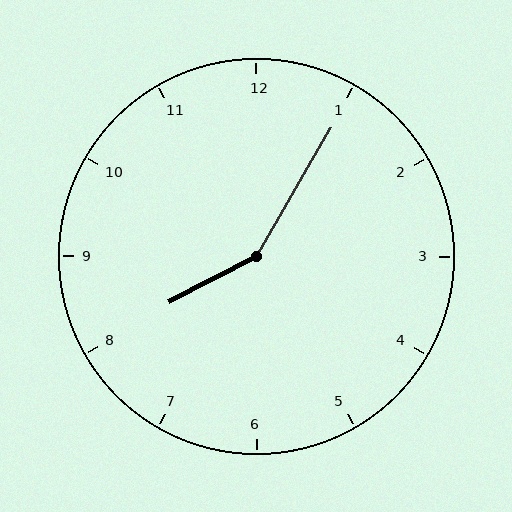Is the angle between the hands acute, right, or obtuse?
It is obtuse.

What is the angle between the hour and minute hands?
Approximately 148 degrees.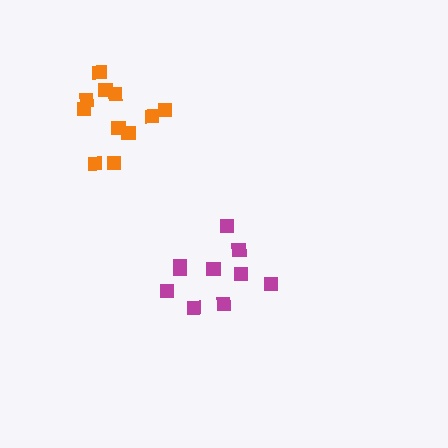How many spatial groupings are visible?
There are 2 spatial groupings.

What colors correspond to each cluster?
The clusters are colored: orange, magenta.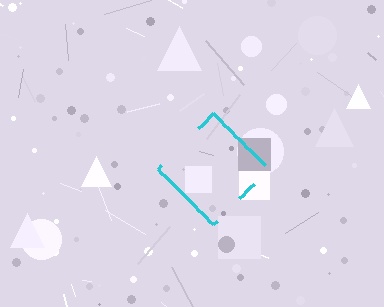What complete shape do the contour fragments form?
The contour fragments form a diamond.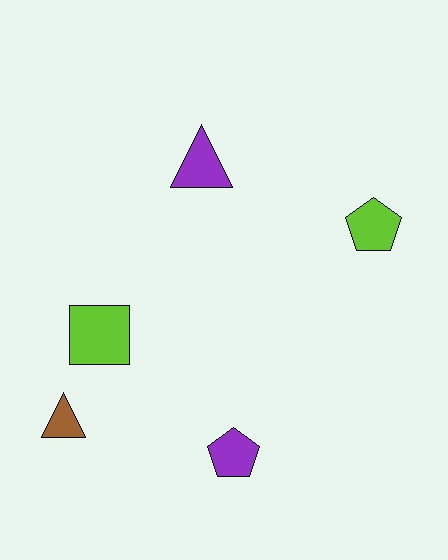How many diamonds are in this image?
There are no diamonds.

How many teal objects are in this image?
There are no teal objects.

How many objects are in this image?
There are 5 objects.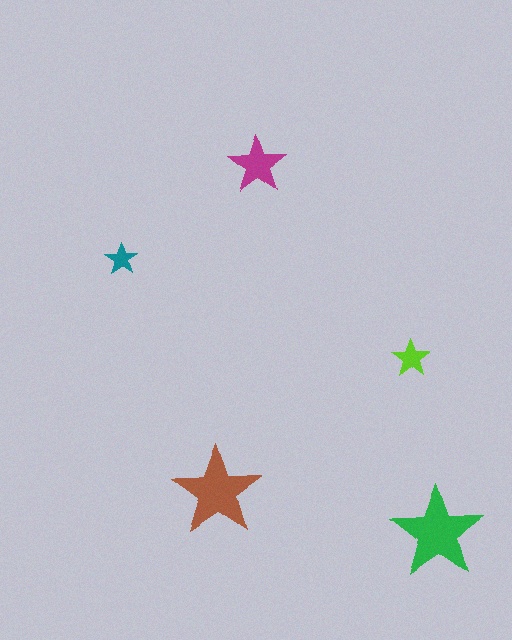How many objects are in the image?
There are 5 objects in the image.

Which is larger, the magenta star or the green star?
The green one.